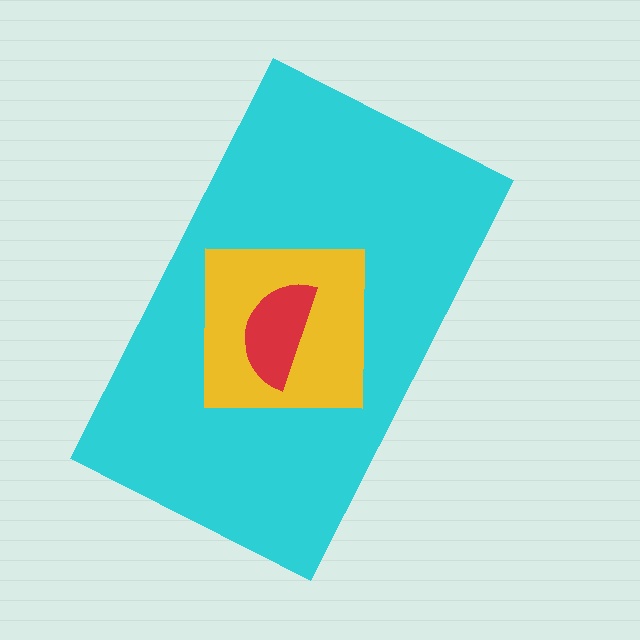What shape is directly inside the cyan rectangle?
The yellow square.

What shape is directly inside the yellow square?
The red semicircle.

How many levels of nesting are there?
3.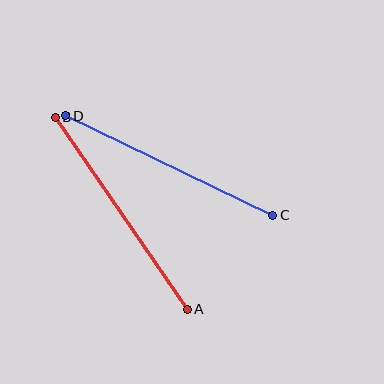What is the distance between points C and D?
The distance is approximately 230 pixels.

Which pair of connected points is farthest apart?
Points A and B are farthest apart.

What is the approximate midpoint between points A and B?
The midpoint is at approximately (121, 213) pixels.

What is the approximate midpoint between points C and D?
The midpoint is at approximately (169, 166) pixels.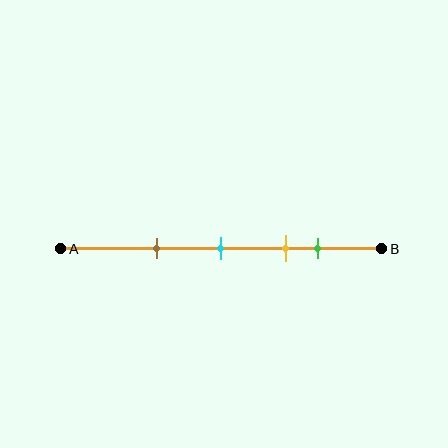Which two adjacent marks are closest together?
The yellow and green marks are the closest adjacent pair.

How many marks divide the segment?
There are 4 marks dividing the segment.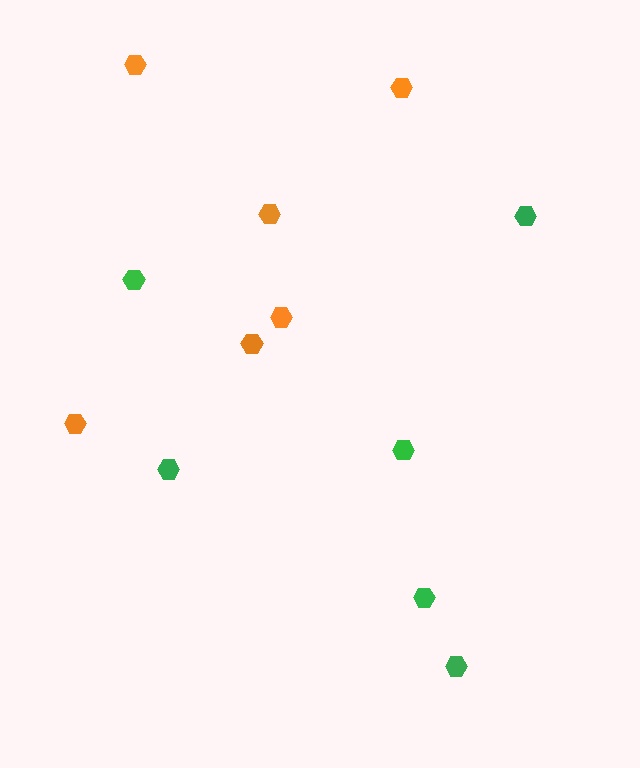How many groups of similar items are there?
There are 2 groups: one group of green hexagons (6) and one group of orange hexagons (6).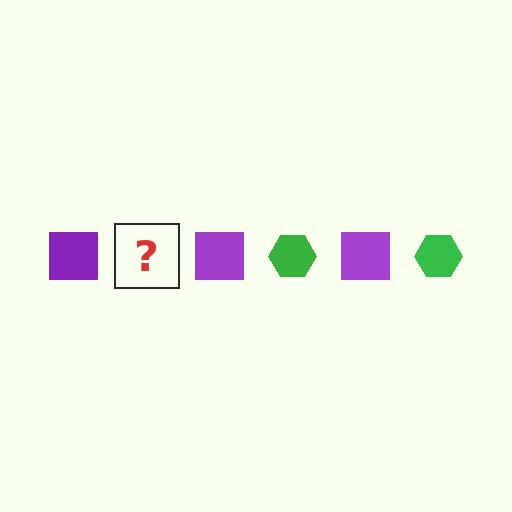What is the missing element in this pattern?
The missing element is a green hexagon.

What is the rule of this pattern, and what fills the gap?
The rule is that the pattern alternates between purple square and green hexagon. The gap should be filled with a green hexagon.